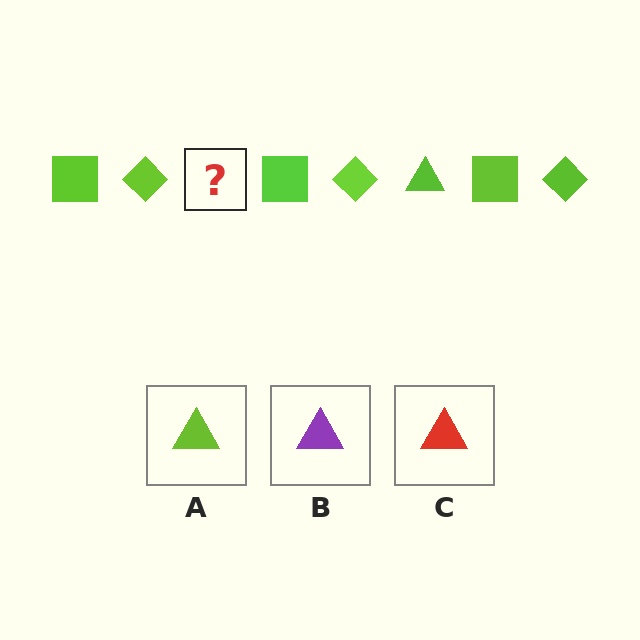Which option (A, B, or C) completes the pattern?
A.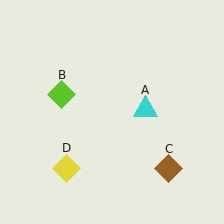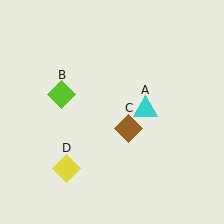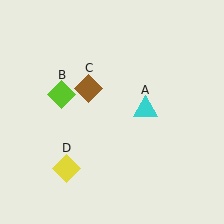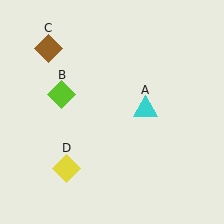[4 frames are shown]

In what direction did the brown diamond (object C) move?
The brown diamond (object C) moved up and to the left.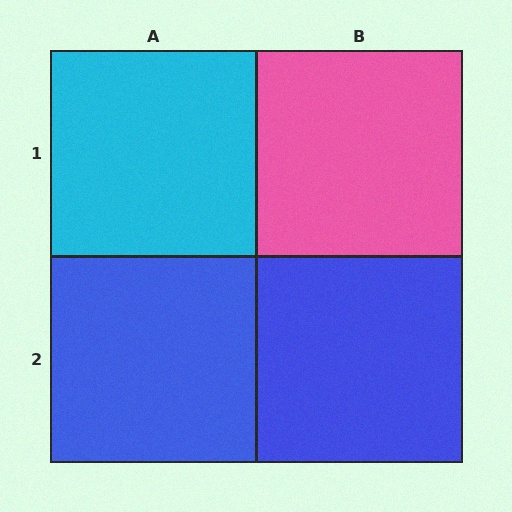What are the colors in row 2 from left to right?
Blue, blue.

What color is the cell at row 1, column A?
Cyan.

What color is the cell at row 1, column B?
Pink.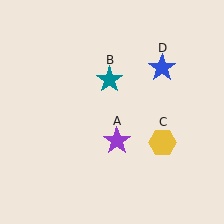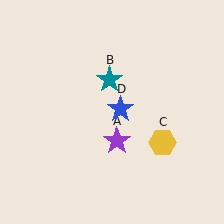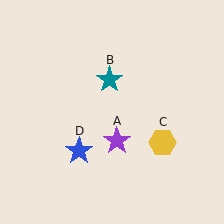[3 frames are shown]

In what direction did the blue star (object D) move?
The blue star (object D) moved down and to the left.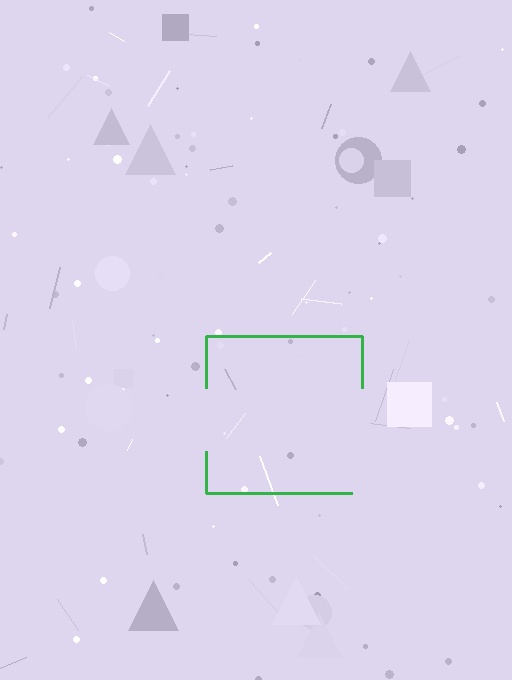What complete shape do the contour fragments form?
The contour fragments form a square.